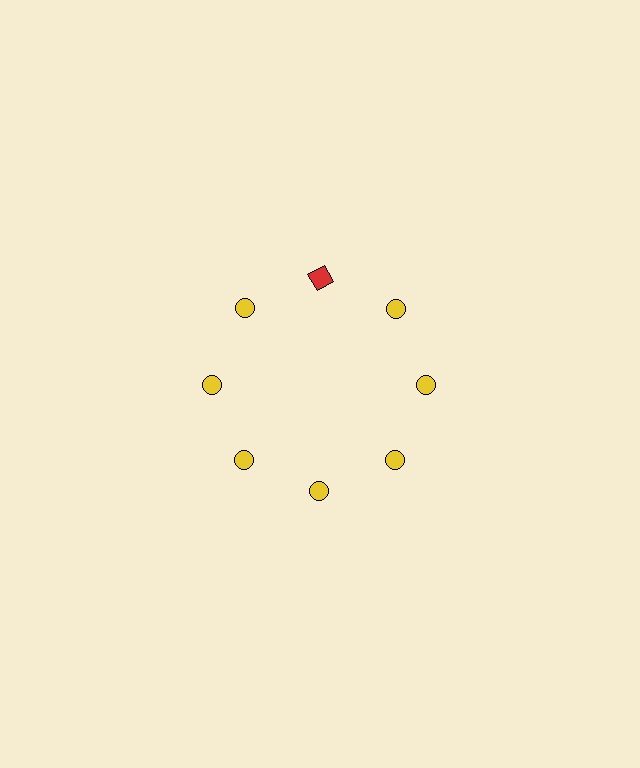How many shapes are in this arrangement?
There are 8 shapes arranged in a ring pattern.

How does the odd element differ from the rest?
It differs in both color (red instead of yellow) and shape (square instead of circle).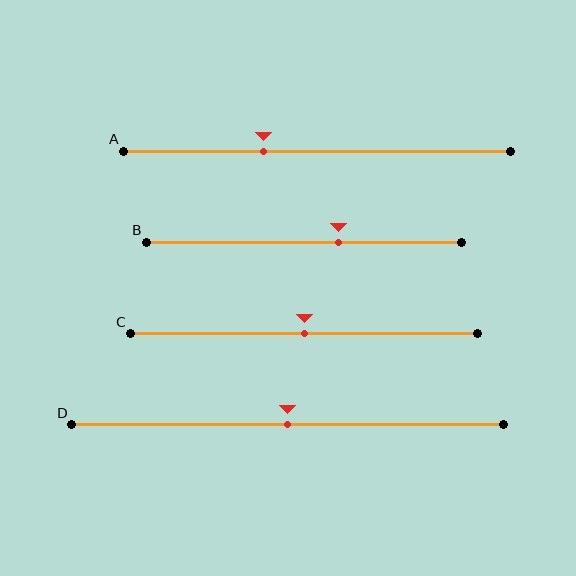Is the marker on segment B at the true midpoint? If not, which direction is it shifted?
No, the marker on segment B is shifted to the right by about 11% of the segment length.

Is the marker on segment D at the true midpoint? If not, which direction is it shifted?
Yes, the marker on segment D is at the true midpoint.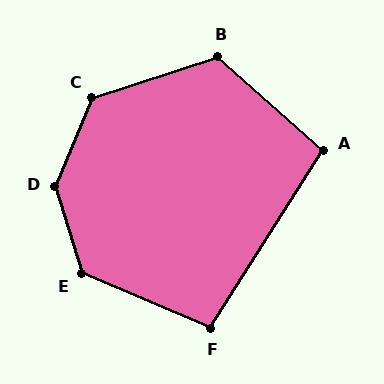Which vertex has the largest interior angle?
D, at approximately 140 degrees.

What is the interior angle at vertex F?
Approximately 100 degrees (obtuse).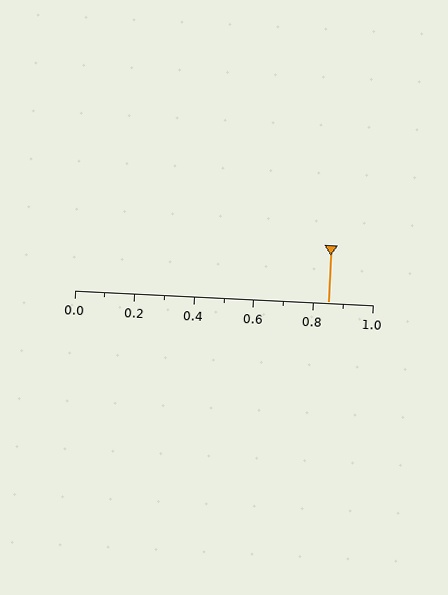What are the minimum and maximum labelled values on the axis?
The axis runs from 0.0 to 1.0.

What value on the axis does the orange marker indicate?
The marker indicates approximately 0.85.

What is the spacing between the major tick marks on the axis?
The major ticks are spaced 0.2 apart.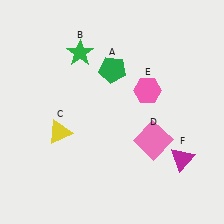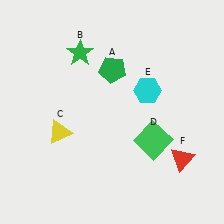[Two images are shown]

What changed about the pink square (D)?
In Image 1, D is pink. In Image 2, it changed to green.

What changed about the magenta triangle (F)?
In Image 1, F is magenta. In Image 2, it changed to red.